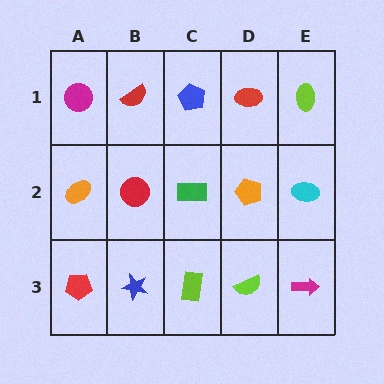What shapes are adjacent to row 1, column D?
An orange pentagon (row 2, column D), a blue pentagon (row 1, column C), a lime ellipse (row 1, column E).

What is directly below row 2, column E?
A magenta arrow.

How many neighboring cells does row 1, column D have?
3.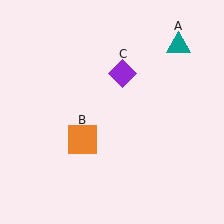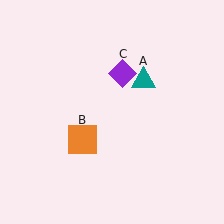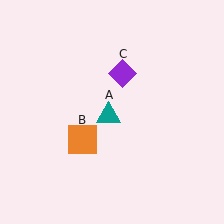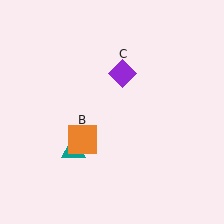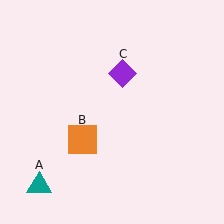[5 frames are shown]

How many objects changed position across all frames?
1 object changed position: teal triangle (object A).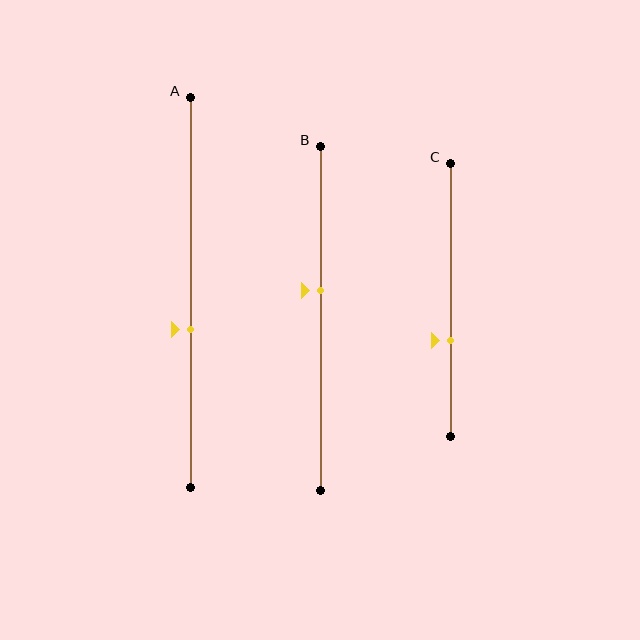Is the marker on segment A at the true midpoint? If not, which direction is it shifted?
No, the marker on segment A is shifted downward by about 9% of the segment length.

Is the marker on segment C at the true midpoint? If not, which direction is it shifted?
No, the marker on segment C is shifted downward by about 15% of the segment length.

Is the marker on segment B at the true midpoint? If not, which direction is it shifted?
No, the marker on segment B is shifted upward by about 8% of the segment length.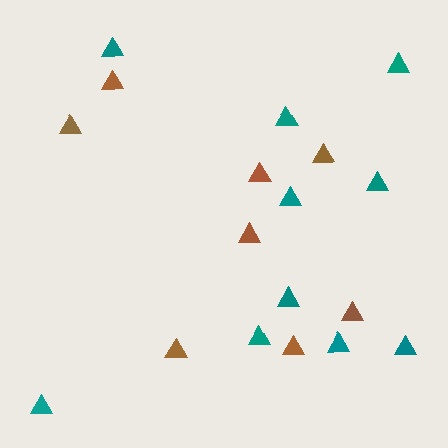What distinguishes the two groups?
There are 2 groups: one group of brown triangles (8) and one group of teal triangles (10).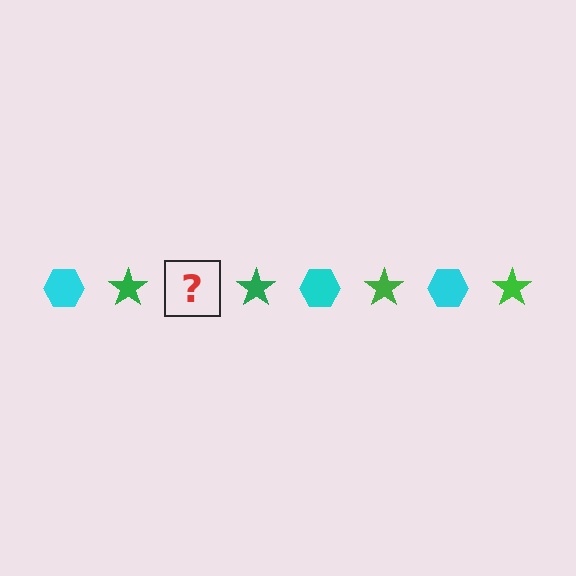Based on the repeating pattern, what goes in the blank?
The blank should be a cyan hexagon.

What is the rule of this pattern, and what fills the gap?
The rule is that the pattern alternates between cyan hexagon and green star. The gap should be filled with a cyan hexagon.